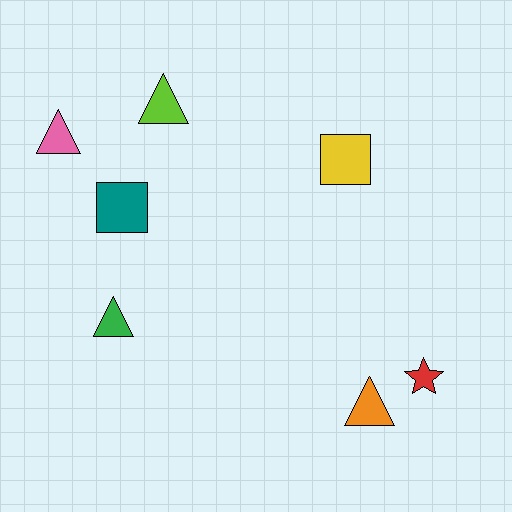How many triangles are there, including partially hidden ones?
There are 4 triangles.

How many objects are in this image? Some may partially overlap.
There are 7 objects.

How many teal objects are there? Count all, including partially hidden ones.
There is 1 teal object.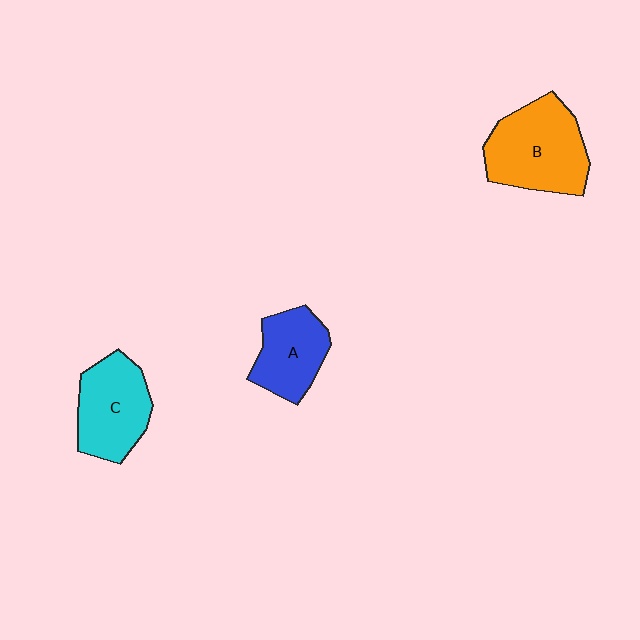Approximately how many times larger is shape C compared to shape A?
Approximately 1.2 times.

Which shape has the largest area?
Shape B (orange).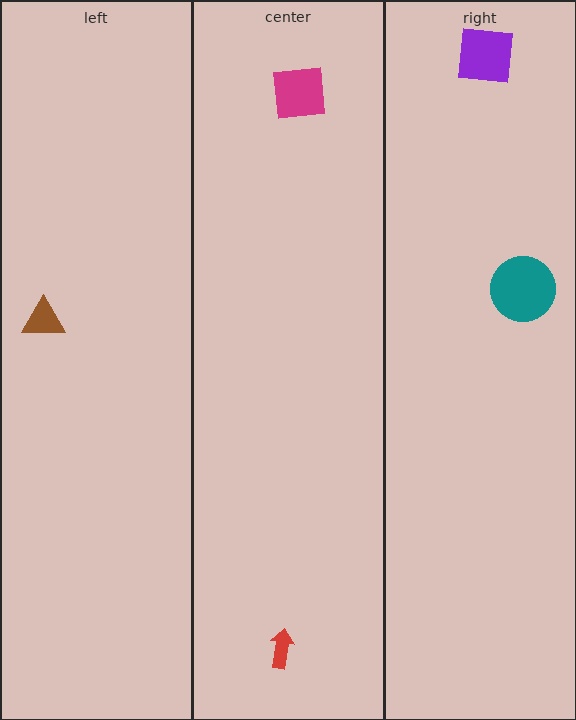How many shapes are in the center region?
2.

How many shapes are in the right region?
2.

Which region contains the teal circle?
The right region.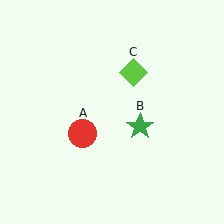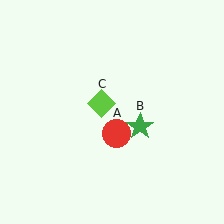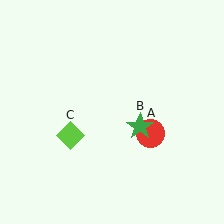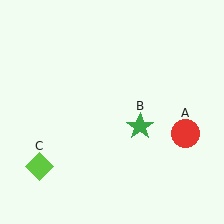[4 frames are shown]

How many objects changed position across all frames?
2 objects changed position: red circle (object A), lime diamond (object C).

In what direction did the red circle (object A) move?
The red circle (object A) moved right.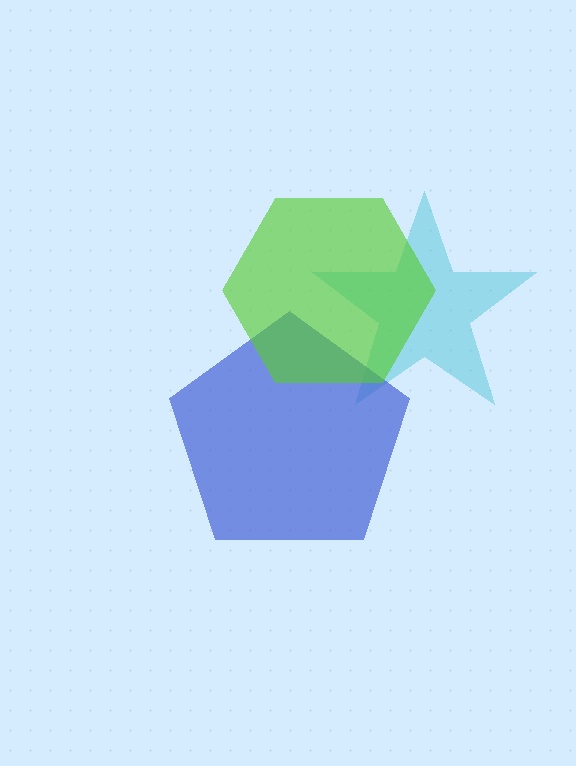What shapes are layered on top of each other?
The layered shapes are: a cyan star, a blue pentagon, a lime hexagon.